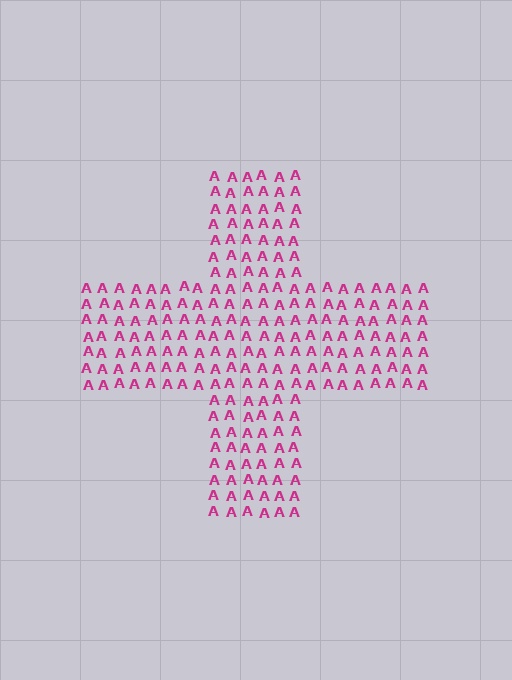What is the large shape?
The large shape is a cross.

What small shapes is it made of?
It is made of small letter A's.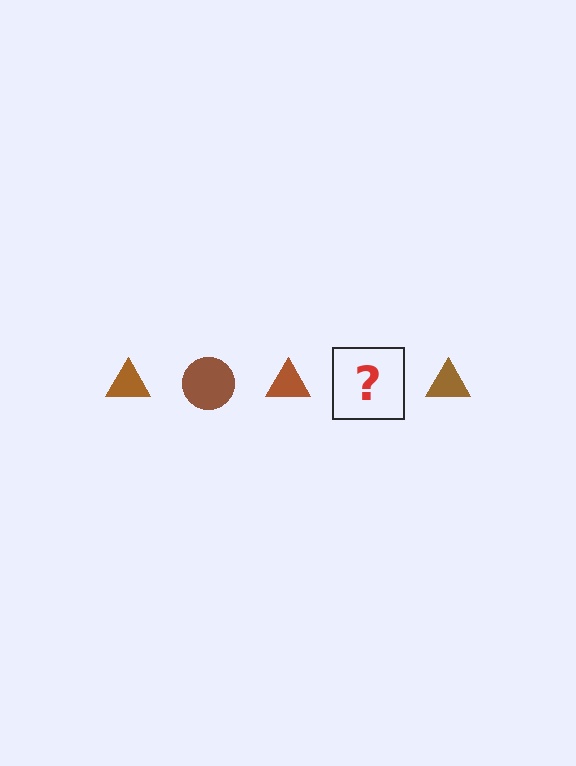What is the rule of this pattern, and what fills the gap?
The rule is that the pattern cycles through triangle, circle shapes in brown. The gap should be filled with a brown circle.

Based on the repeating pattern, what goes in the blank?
The blank should be a brown circle.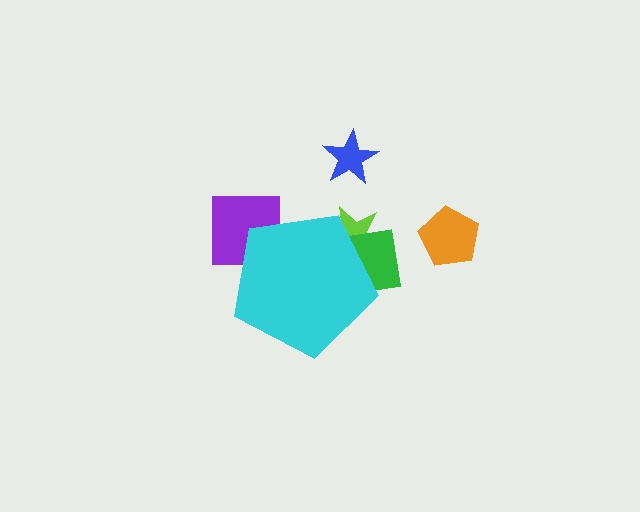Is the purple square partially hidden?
Yes, the purple square is partially hidden behind the cyan pentagon.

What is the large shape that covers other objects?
A cyan pentagon.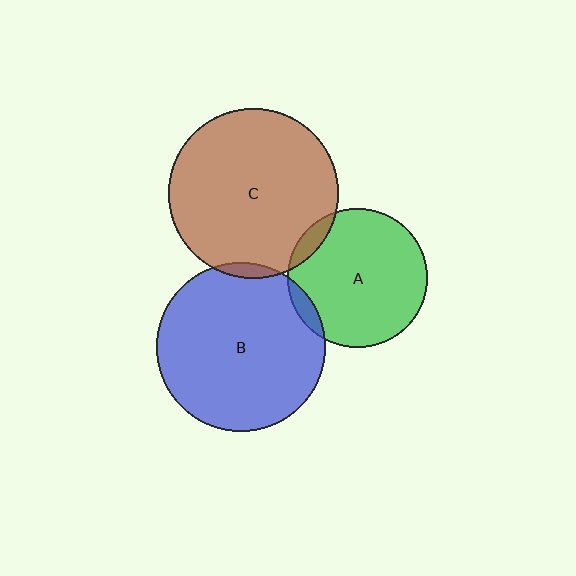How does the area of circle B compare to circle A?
Approximately 1.5 times.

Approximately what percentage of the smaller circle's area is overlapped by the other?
Approximately 5%.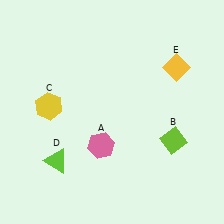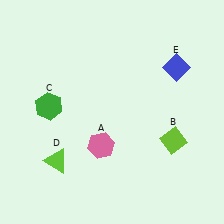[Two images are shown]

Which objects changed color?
C changed from yellow to green. E changed from yellow to blue.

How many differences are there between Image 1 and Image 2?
There are 2 differences between the two images.